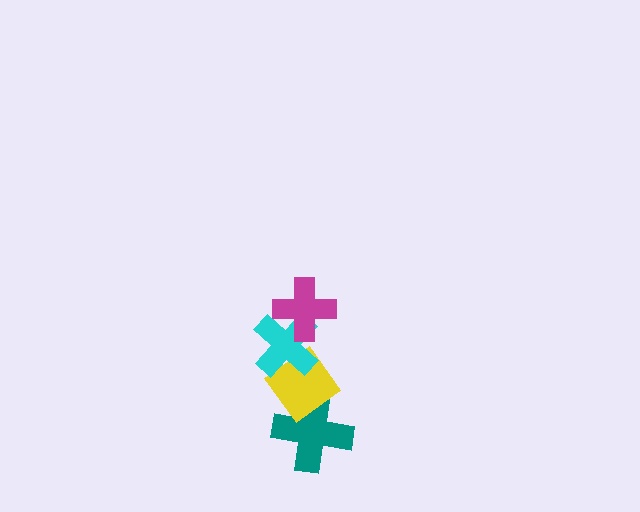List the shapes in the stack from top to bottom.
From top to bottom: the magenta cross, the cyan cross, the yellow diamond, the teal cross.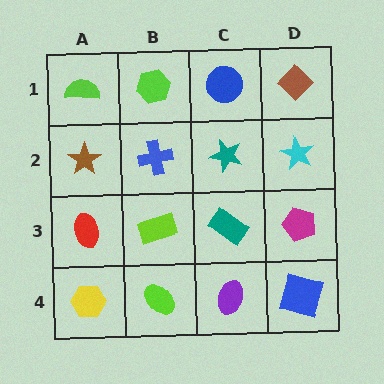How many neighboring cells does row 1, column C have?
3.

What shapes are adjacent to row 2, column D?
A brown diamond (row 1, column D), a magenta pentagon (row 3, column D), a teal star (row 2, column C).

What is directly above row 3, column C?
A teal star.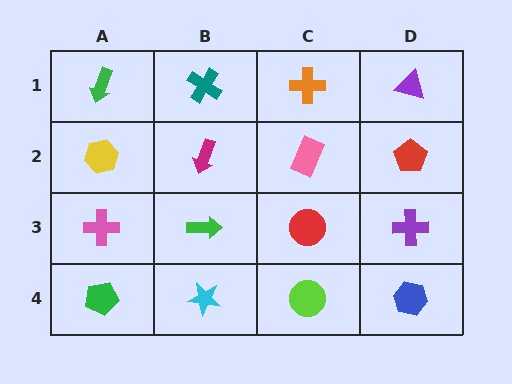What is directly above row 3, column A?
A yellow hexagon.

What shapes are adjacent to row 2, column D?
A purple triangle (row 1, column D), a purple cross (row 3, column D), a pink rectangle (row 2, column C).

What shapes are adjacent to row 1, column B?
A magenta arrow (row 2, column B), a green arrow (row 1, column A), an orange cross (row 1, column C).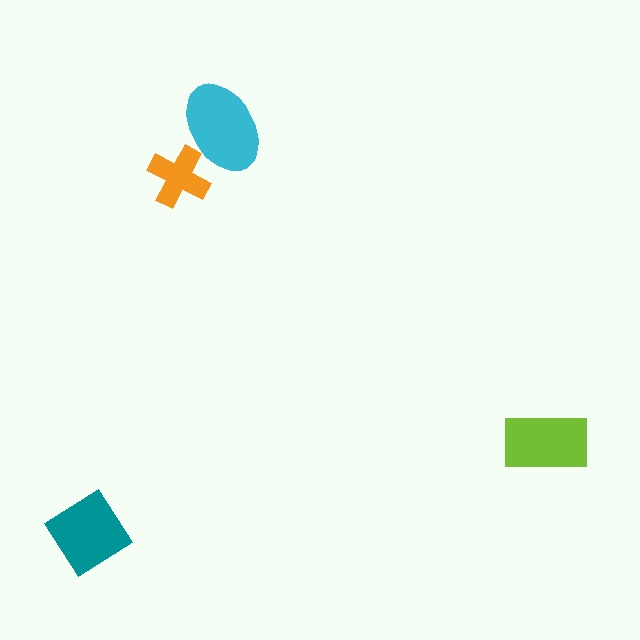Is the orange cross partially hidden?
Yes, it is partially covered by another shape.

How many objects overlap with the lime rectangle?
0 objects overlap with the lime rectangle.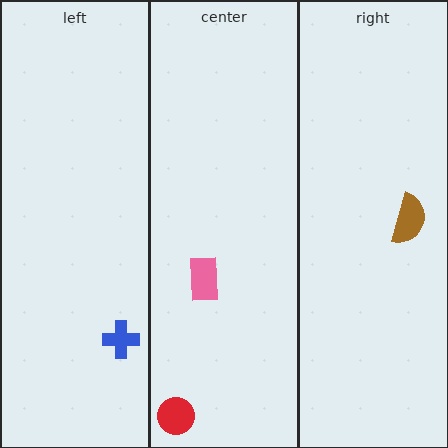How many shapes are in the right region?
1.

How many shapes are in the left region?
1.